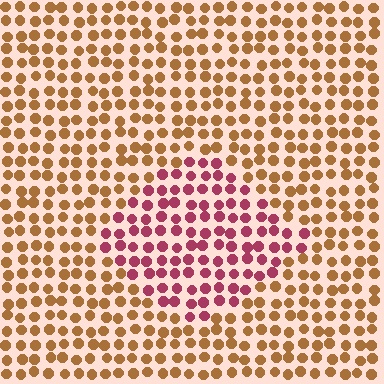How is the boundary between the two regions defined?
The boundary is defined purely by a slight shift in hue (about 52 degrees). Spacing, size, and orientation are identical on both sides.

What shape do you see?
I see a diamond.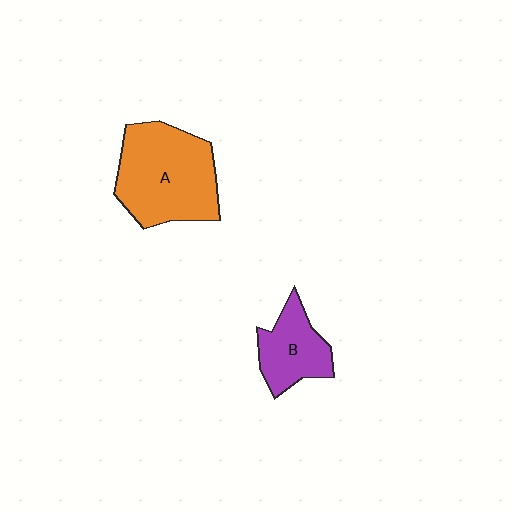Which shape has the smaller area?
Shape B (purple).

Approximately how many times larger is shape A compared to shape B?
Approximately 1.9 times.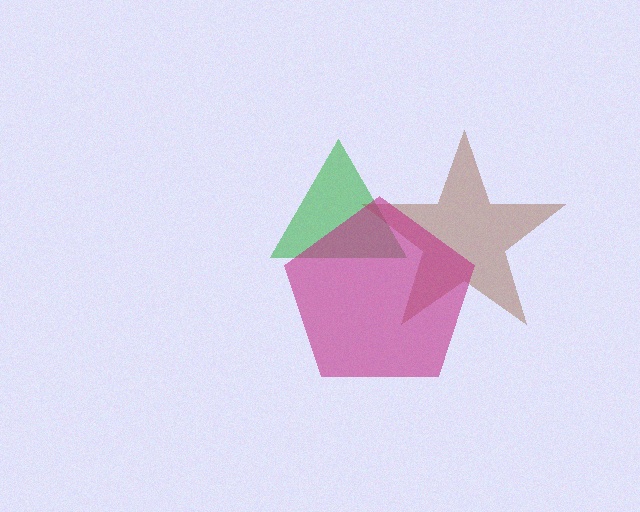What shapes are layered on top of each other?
The layered shapes are: a green triangle, a brown star, a magenta pentagon.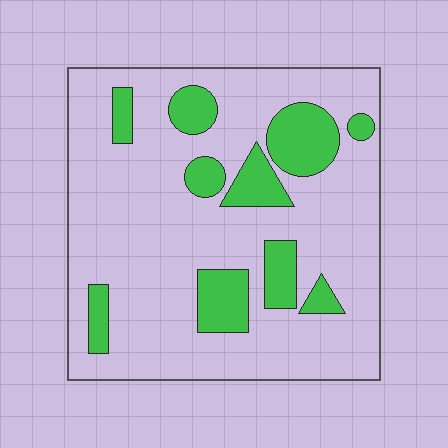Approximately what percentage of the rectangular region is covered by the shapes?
Approximately 20%.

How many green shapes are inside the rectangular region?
10.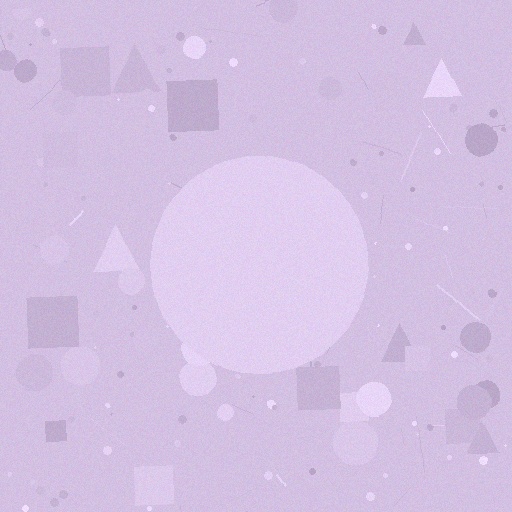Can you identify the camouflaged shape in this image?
The camouflaged shape is a circle.